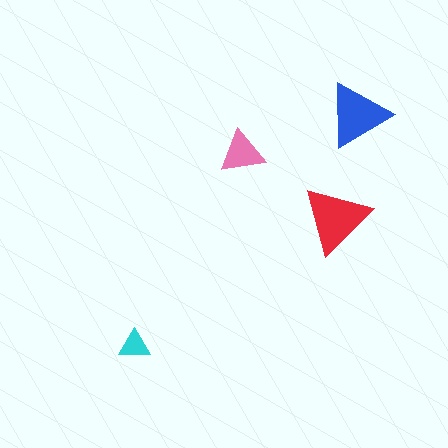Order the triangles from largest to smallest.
the red one, the blue one, the pink one, the cyan one.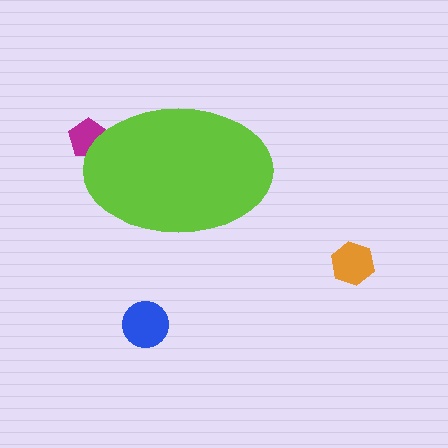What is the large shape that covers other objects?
A lime ellipse.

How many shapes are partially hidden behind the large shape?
1 shape is partially hidden.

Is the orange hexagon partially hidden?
No, the orange hexagon is fully visible.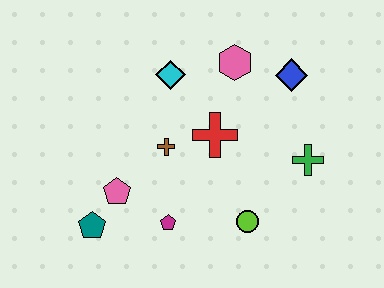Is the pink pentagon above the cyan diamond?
No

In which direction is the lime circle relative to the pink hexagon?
The lime circle is below the pink hexagon.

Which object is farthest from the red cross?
The teal pentagon is farthest from the red cross.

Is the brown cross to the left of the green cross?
Yes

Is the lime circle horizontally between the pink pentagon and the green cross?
Yes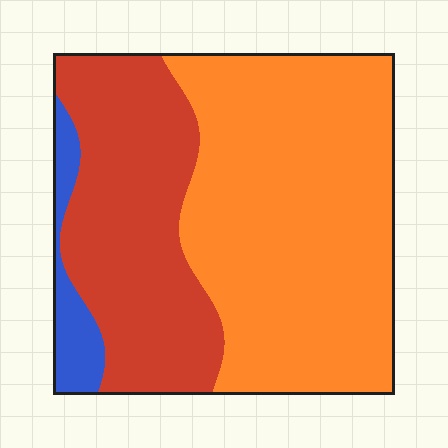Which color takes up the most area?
Orange, at roughly 60%.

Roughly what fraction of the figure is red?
Red covers roughly 35% of the figure.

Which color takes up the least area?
Blue, at roughly 5%.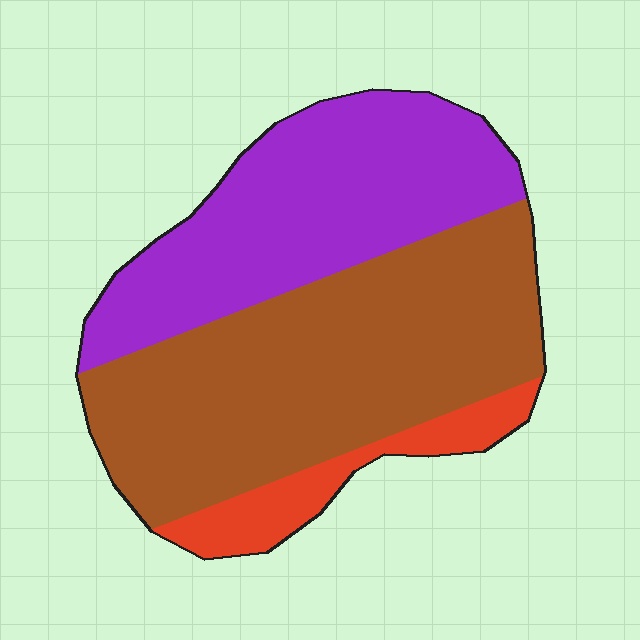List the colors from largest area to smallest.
From largest to smallest: brown, purple, red.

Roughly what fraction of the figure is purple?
Purple covers around 35% of the figure.